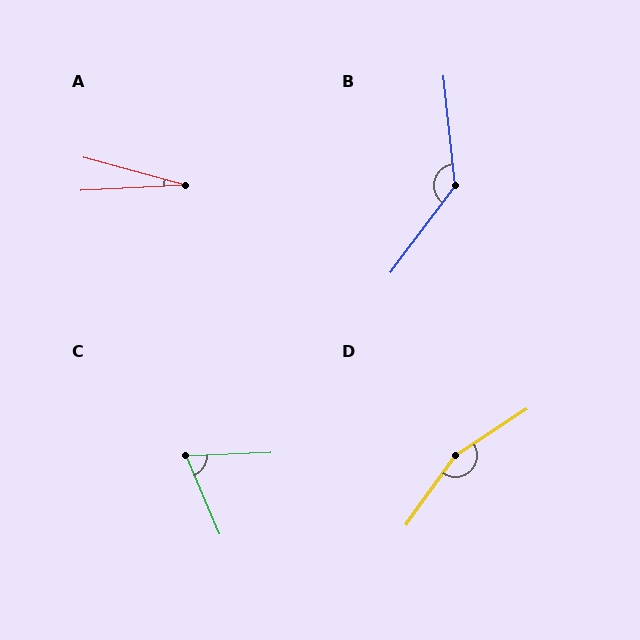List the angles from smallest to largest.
A (18°), C (69°), B (137°), D (159°).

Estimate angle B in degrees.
Approximately 137 degrees.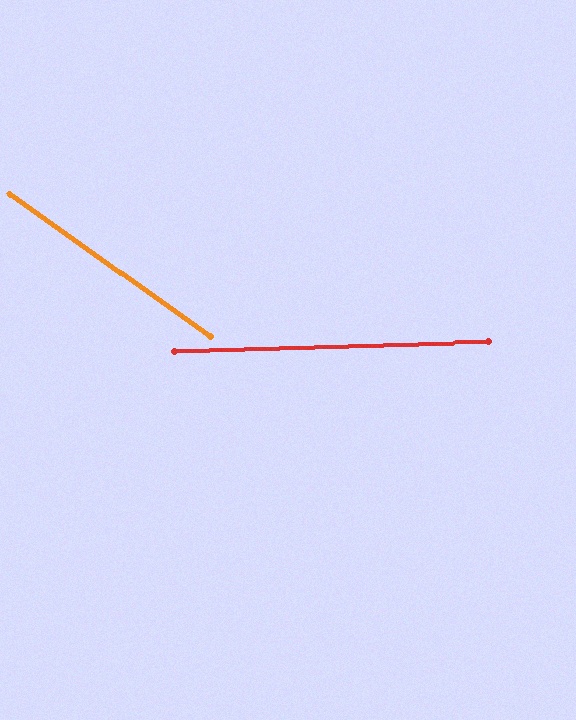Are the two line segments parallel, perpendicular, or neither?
Neither parallel nor perpendicular — they differ by about 37°.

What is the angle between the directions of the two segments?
Approximately 37 degrees.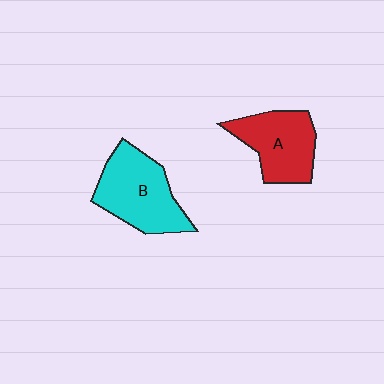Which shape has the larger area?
Shape B (cyan).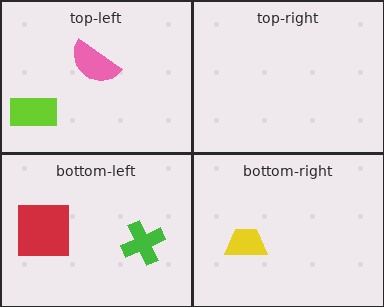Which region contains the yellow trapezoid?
The bottom-right region.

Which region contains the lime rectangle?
The top-left region.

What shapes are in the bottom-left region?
The green cross, the red square.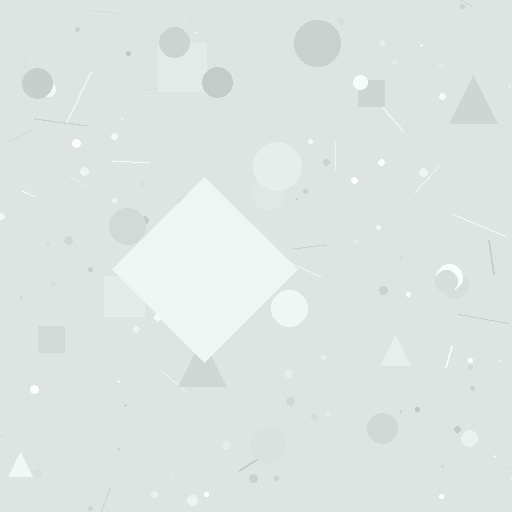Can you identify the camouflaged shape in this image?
The camouflaged shape is a diamond.